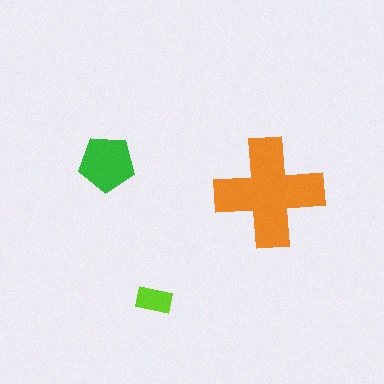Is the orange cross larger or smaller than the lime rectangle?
Larger.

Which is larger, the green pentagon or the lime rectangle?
The green pentagon.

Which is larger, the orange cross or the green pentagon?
The orange cross.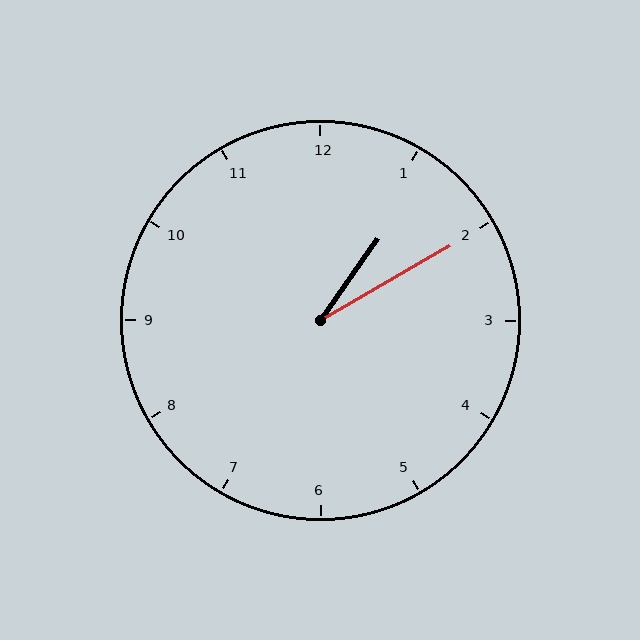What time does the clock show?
1:10.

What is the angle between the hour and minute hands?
Approximately 25 degrees.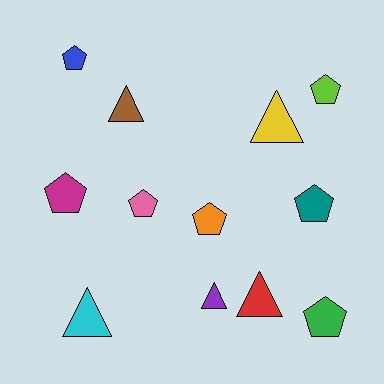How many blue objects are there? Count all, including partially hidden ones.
There is 1 blue object.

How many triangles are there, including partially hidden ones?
There are 5 triangles.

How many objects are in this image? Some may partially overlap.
There are 12 objects.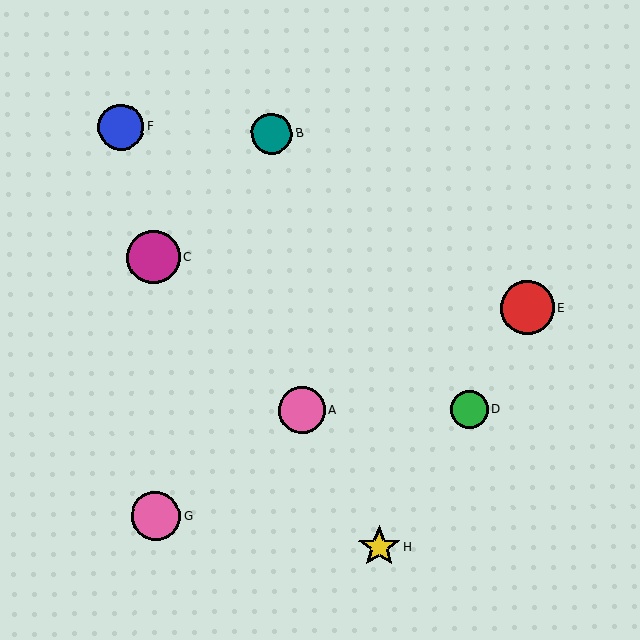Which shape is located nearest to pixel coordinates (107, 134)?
The blue circle (labeled F) at (121, 127) is nearest to that location.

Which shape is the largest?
The red circle (labeled E) is the largest.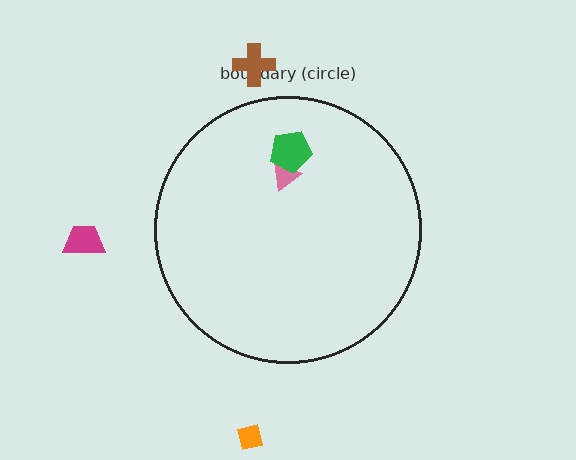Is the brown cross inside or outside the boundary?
Outside.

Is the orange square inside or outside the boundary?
Outside.